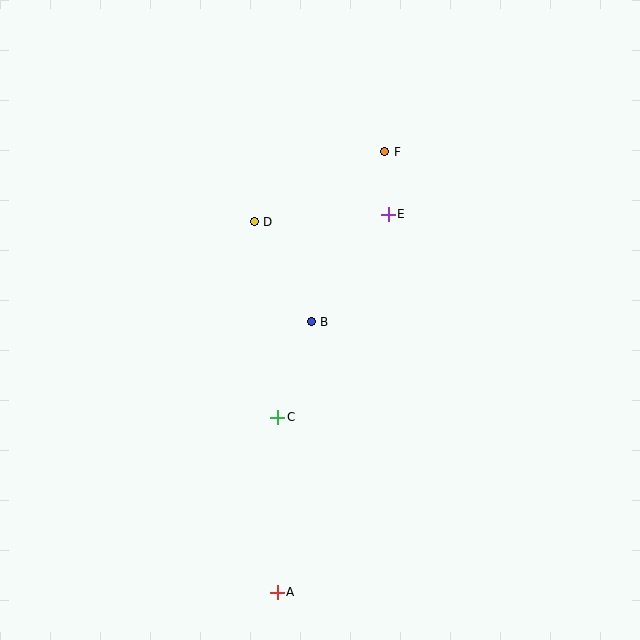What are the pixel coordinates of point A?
Point A is at (277, 592).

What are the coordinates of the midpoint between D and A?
The midpoint between D and A is at (266, 407).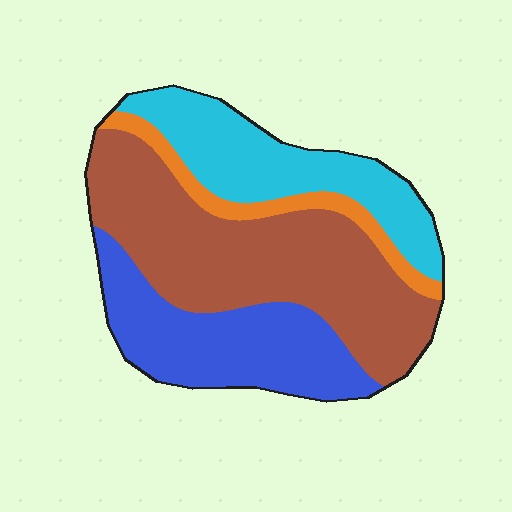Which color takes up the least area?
Orange, at roughly 10%.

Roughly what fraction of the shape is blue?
Blue covers 26% of the shape.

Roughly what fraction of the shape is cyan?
Cyan takes up about one quarter (1/4) of the shape.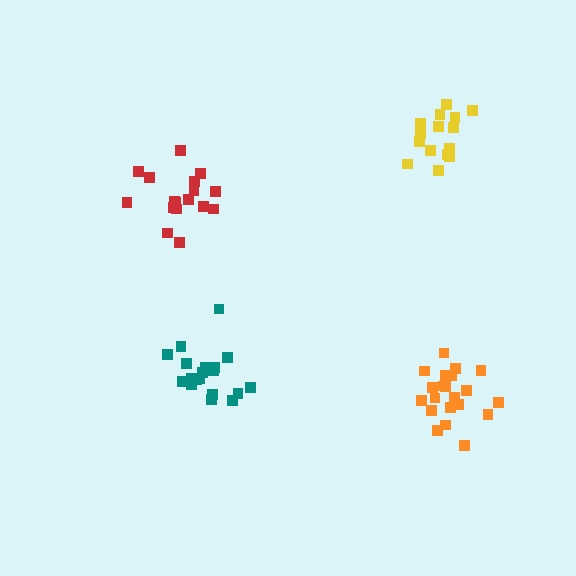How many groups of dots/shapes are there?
There are 4 groups.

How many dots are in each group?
Group 1: 19 dots, Group 2: 21 dots, Group 3: 15 dots, Group 4: 17 dots (72 total).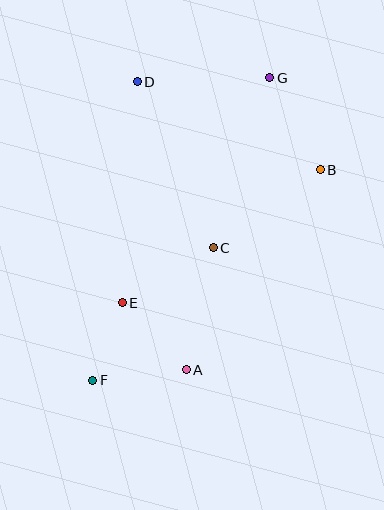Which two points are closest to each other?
Points E and F are closest to each other.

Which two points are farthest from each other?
Points F and G are farthest from each other.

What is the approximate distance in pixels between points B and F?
The distance between B and F is approximately 310 pixels.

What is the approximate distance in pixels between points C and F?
The distance between C and F is approximately 179 pixels.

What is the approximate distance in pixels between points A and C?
The distance between A and C is approximately 125 pixels.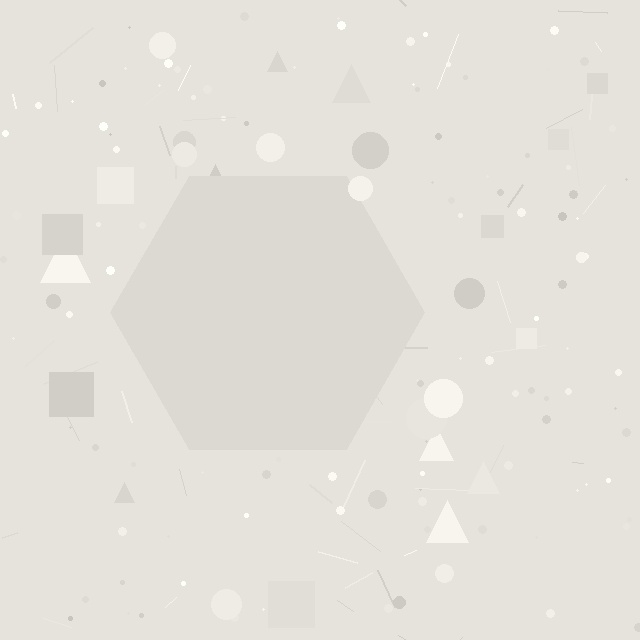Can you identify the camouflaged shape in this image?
The camouflaged shape is a hexagon.